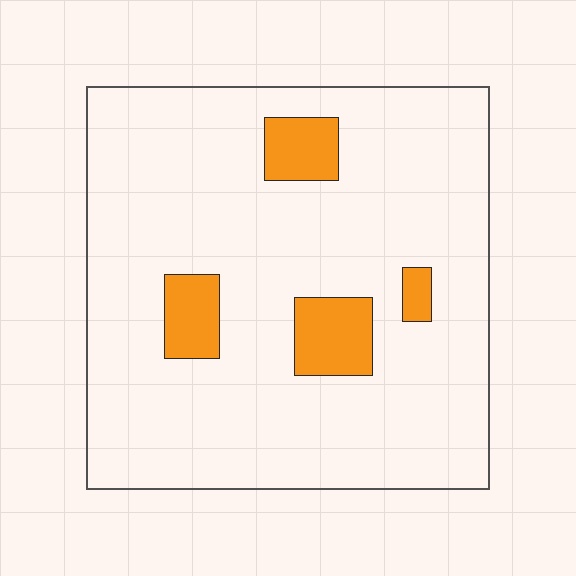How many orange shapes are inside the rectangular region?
4.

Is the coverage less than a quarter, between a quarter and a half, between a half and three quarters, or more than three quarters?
Less than a quarter.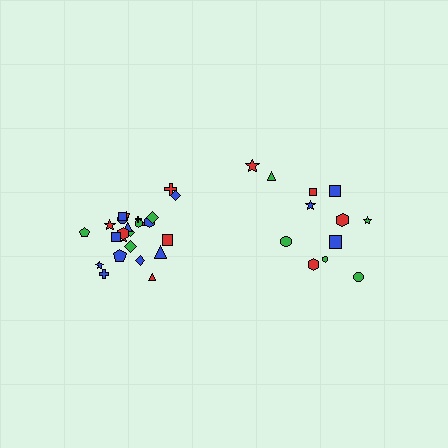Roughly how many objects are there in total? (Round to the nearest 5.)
Roughly 35 objects in total.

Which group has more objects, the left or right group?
The left group.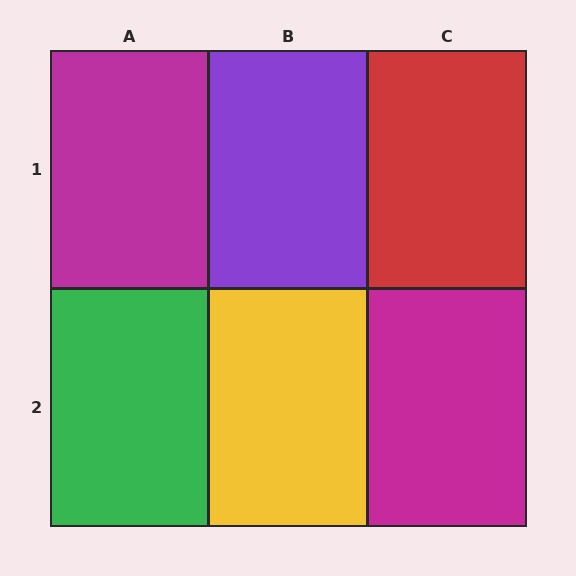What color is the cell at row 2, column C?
Magenta.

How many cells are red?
1 cell is red.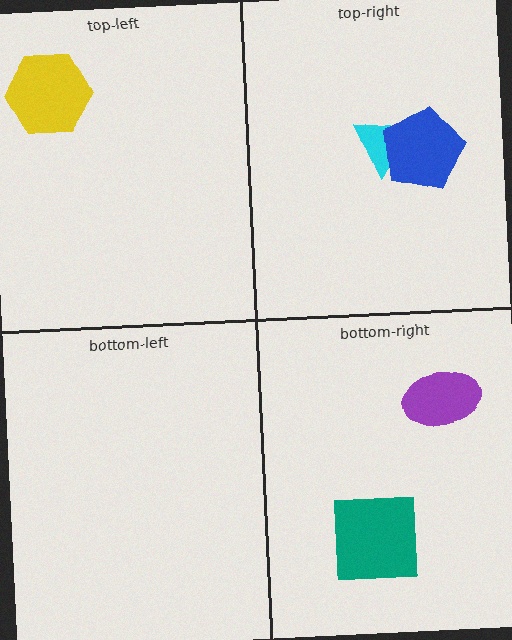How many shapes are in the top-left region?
1.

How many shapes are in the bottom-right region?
2.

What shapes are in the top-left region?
The yellow hexagon.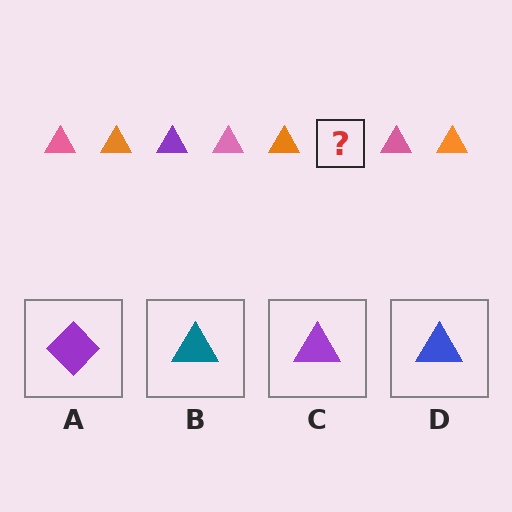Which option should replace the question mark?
Option C.